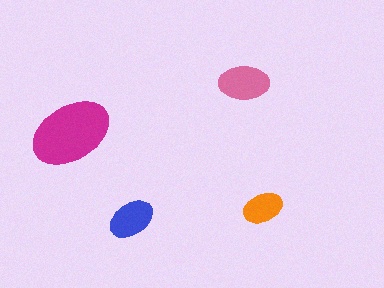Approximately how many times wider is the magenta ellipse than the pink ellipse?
About 1.5 times wider.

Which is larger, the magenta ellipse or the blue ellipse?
The magenta one.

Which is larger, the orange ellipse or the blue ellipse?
The blue one.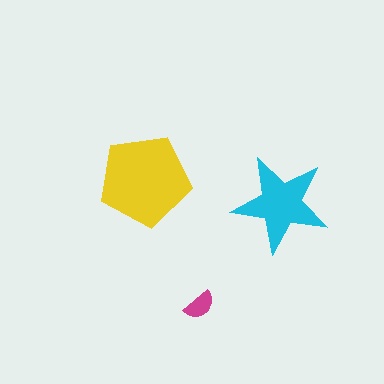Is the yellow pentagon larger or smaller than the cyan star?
Larger.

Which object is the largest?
The yellow pentagon.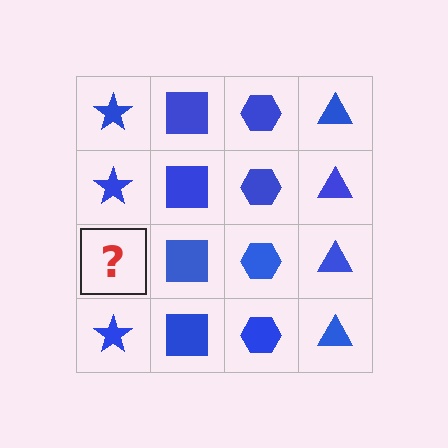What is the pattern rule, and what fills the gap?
The rule is that each column has a consistent shape. The gap should be filled with a blue star.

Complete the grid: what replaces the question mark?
The question mark should be replaced with a blue star.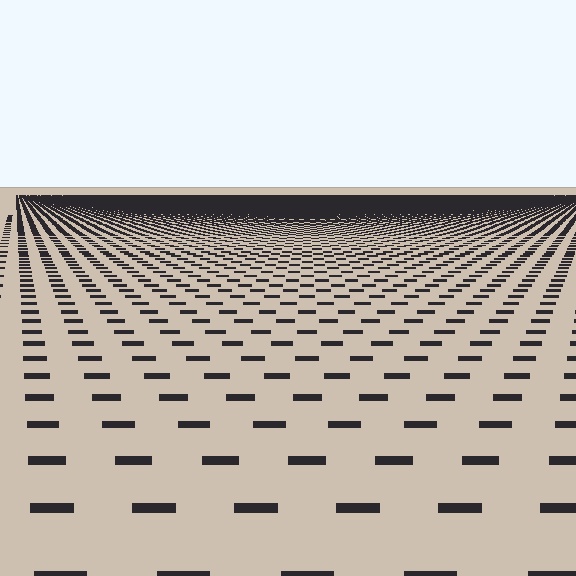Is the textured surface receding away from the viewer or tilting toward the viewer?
The surface is receding away from the viewer. Texture elements get smaller and denser toward the top.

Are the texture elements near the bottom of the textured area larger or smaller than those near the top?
Larger. Near the bottom, elements are closer to the viewer and appear at a bigger on-screen size.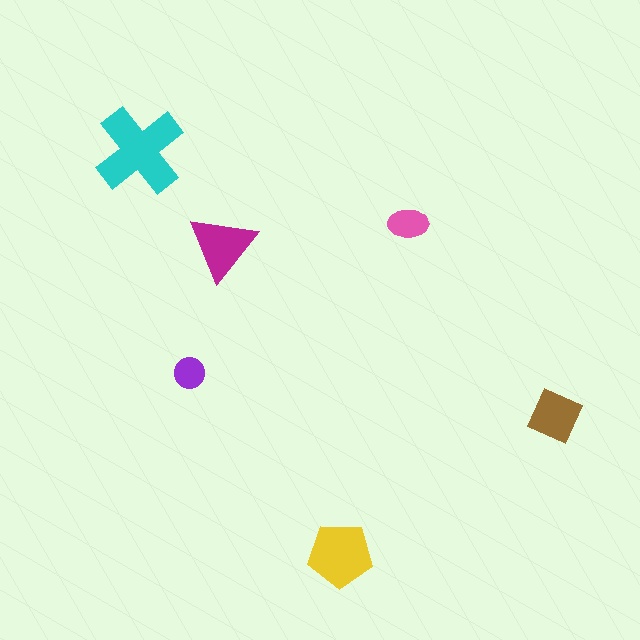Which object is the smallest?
The purple circle.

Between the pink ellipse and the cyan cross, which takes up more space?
The cyan cross.